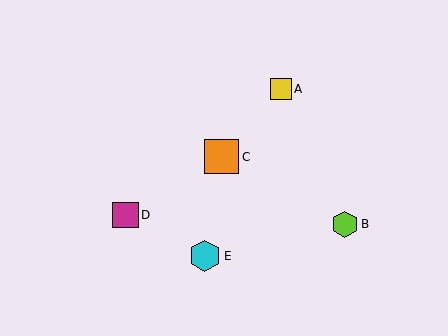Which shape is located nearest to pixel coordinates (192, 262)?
The cyan hexagon (labeled E) at (205, 256) is nearest to that location.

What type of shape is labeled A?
Shape A is a yellow square.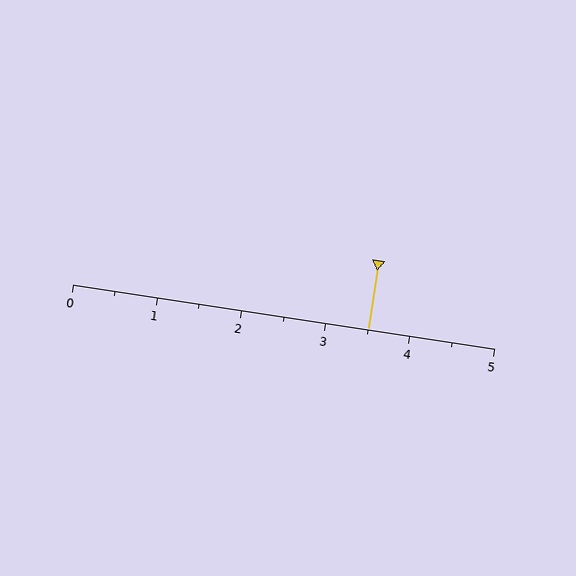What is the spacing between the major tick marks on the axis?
The major ticks are spaced 1 apart.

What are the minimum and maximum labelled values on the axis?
The axis runs from 0 to 5.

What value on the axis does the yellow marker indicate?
The marker indicates approximately 3.5.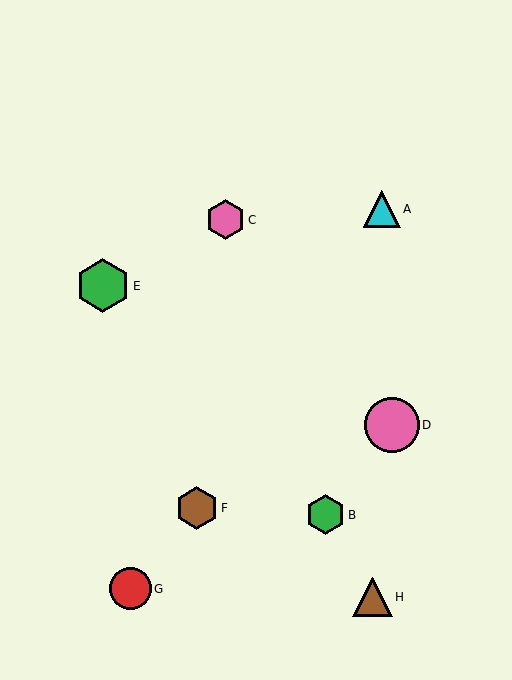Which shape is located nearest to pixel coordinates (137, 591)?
The red circle (labeled G) at (130, 589) is nearest to that location.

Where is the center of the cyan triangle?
The center of the cyan triangle is at (382, 209).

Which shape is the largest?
The pink circle (labeled D) is the largest.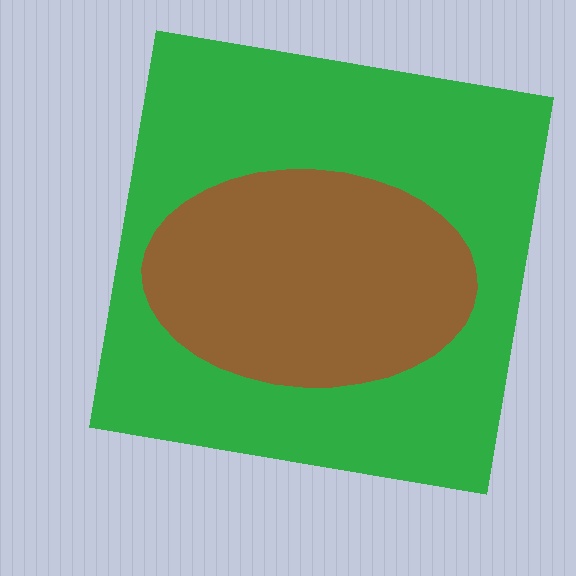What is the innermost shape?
The brown ellipse.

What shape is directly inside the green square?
The brown ellipse.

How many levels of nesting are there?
2.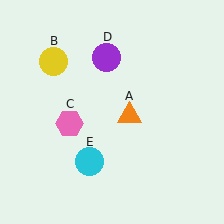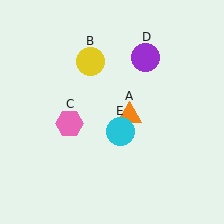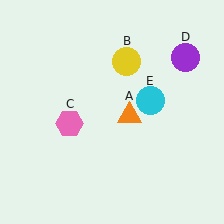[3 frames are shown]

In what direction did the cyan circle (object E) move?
The cyan circle (object E) moved up and to the right.